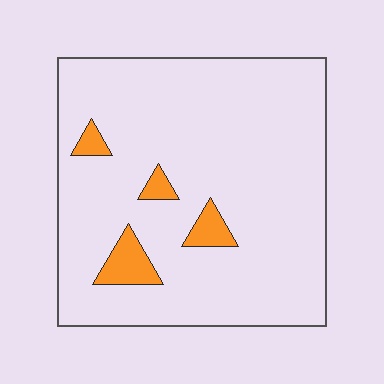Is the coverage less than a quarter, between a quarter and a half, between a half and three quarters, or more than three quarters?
Less than a quarter.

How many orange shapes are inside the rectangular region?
4.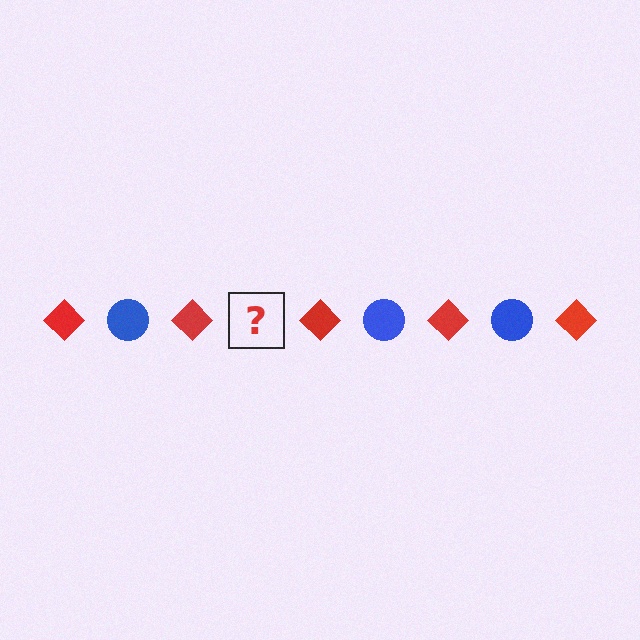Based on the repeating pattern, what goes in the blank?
The blank should be a blue circle.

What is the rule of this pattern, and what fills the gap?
The rule is that the pattern alternates between red diamond and blue circle. The gap should be filled with a blue circle.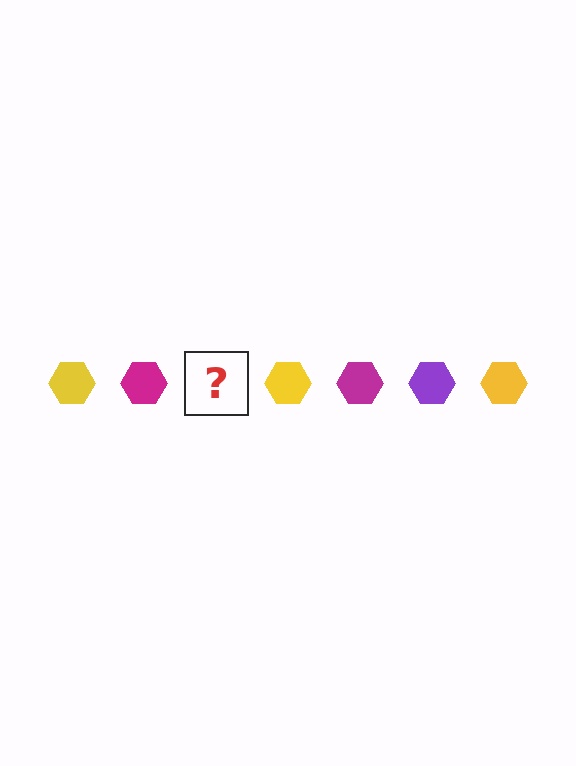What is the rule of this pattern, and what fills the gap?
The rule is that the pattern cycles through yellow, magenta, purple hexagons. The gap should be filled with a purple hexagon.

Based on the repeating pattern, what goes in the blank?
The blank should be a purple hexagon.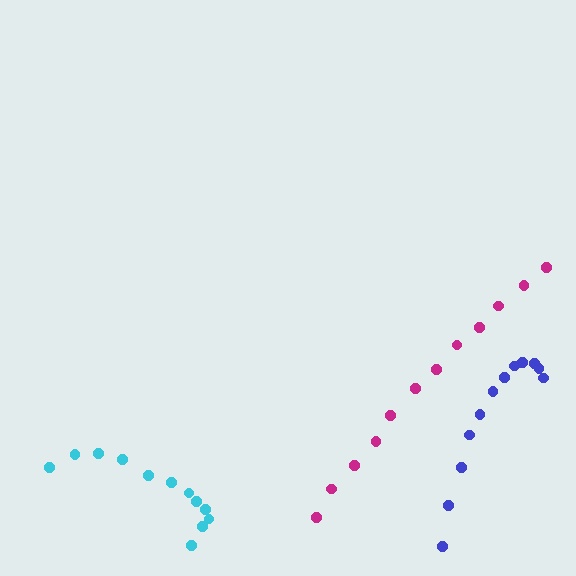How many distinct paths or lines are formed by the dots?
There are 3 distinct paths.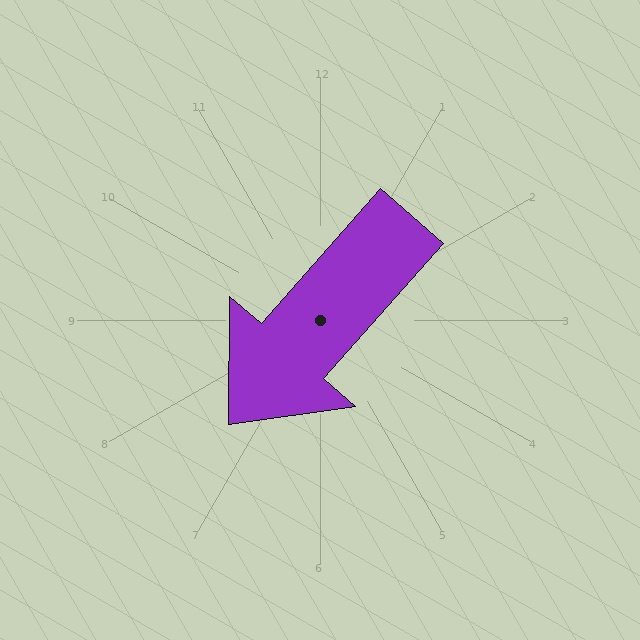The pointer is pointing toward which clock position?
Roughly 7 o'clock.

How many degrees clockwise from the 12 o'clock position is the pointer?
Approximately 221 degrees.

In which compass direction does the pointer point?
Southwest.